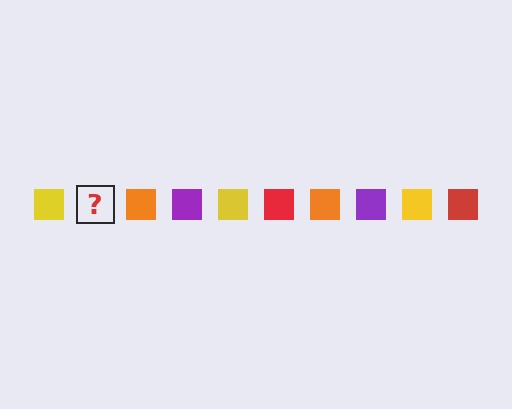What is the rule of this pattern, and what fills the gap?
The rule is that the pattern cycles through yellow, red, orange, purple squares. The gap should be filled with a red square.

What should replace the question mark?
The question mark should be replaced with a red square.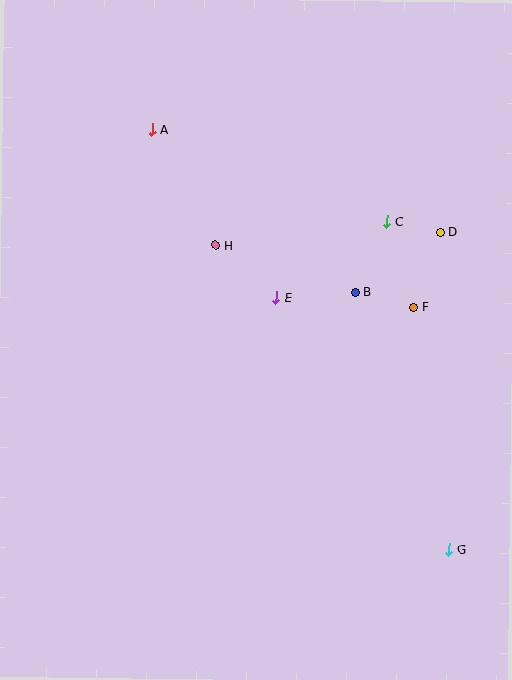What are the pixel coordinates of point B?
Point B is at (355, 292).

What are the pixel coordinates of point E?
Point E is at (276, 298).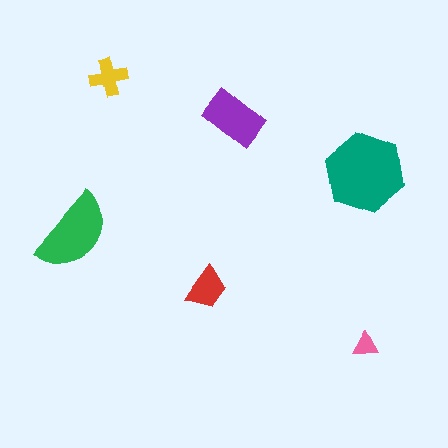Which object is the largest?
The teal hexagon.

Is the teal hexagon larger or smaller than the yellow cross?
Larger.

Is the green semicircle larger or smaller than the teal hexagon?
Smaller.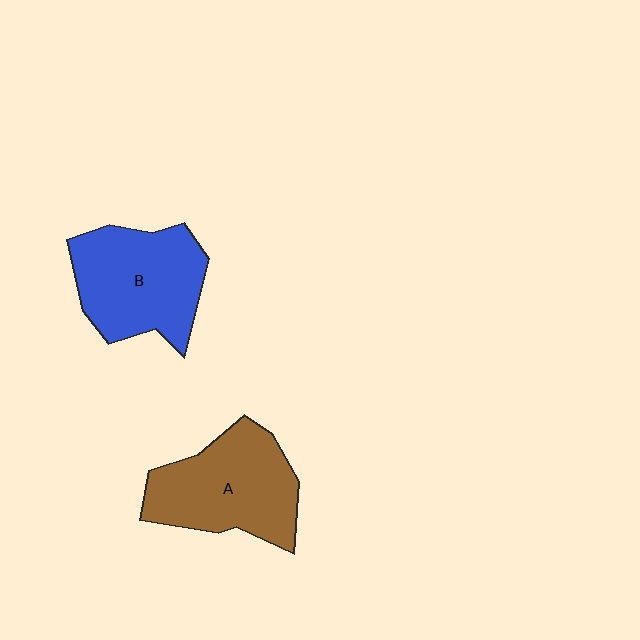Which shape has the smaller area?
Shape A (brown).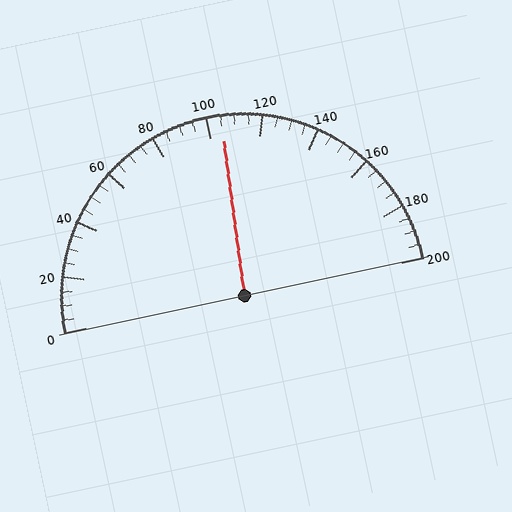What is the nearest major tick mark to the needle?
The nearest major tick mark is 100.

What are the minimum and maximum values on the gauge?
The gauge ranges from 0 to 200.